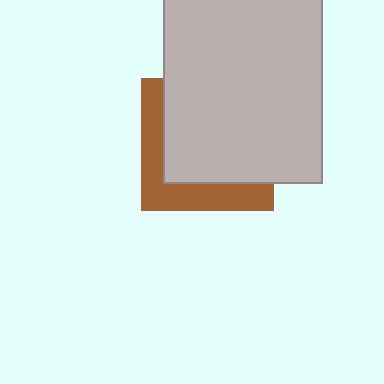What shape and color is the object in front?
The object in front is a light gray rectangle.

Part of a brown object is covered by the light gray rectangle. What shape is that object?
It is a square.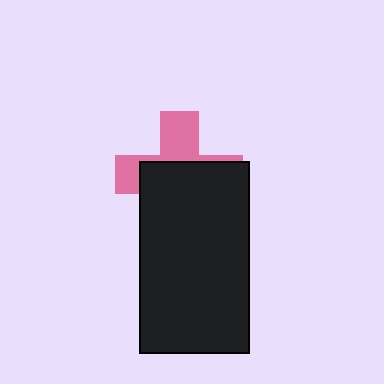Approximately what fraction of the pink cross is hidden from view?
Roughly 61% of the pink cross is hidden behind the black rectangle.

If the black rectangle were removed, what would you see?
You would see the complete pink cross.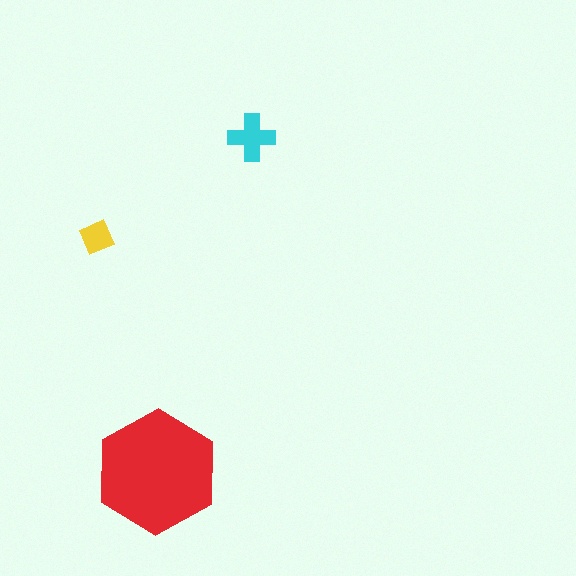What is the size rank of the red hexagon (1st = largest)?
1st.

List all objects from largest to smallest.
The red hexagon, the cyan cross, the yellow diamond.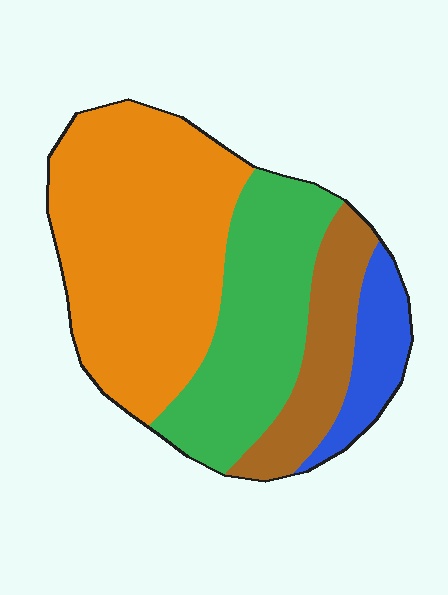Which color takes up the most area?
Orange, at roughly 45%.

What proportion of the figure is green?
Green covers about 30% of the figure.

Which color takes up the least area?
Blue, at roughly 10%.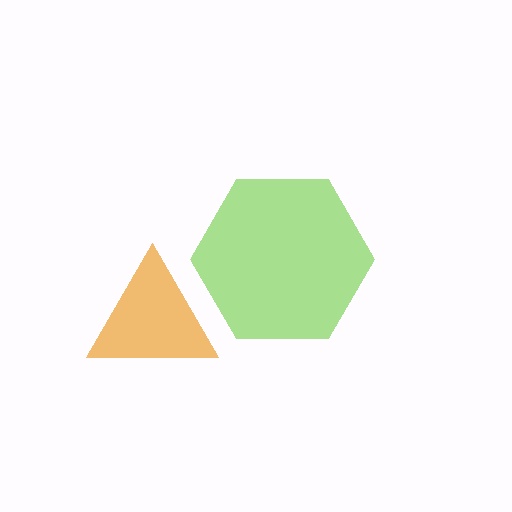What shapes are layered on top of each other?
The layered shapes are: an orange triangle, a lime hexagon.